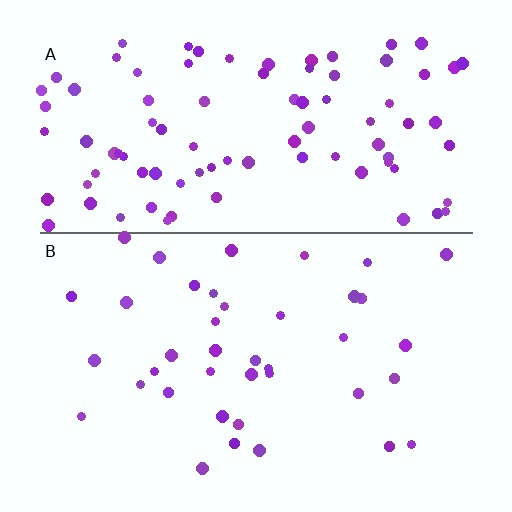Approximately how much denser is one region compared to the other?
Approximately 2.3× — region A over region B.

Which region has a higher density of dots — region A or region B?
A (the top).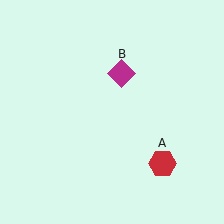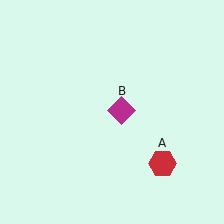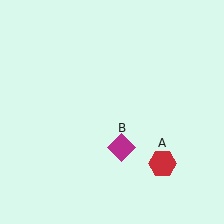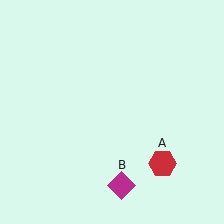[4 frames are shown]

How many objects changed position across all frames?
1 object changed position: magenta diamond (object B).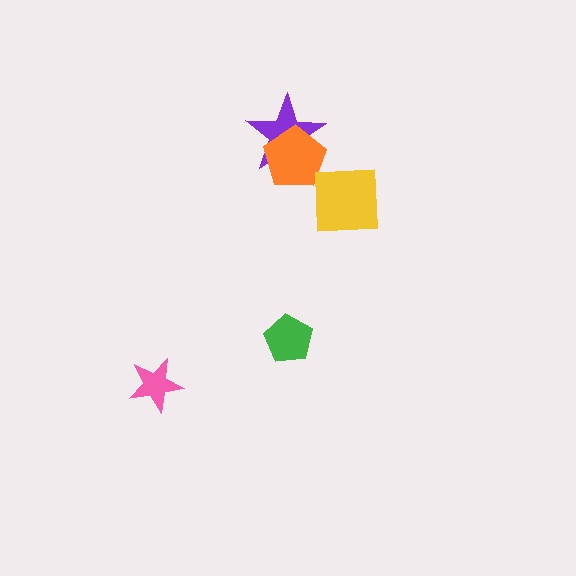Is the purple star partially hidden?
Yes, it is partially covered by another shape.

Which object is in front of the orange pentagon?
The yellow square is in front of the orange pentagon.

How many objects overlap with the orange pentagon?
2 objects overlap with the orange pentagon.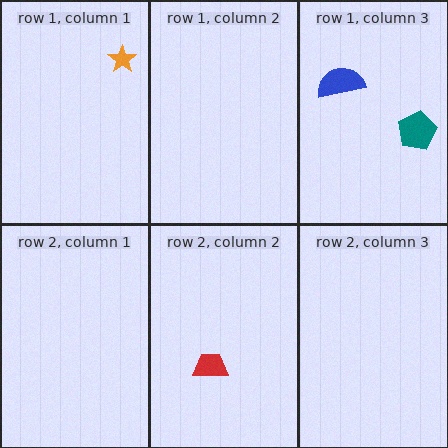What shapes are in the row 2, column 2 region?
The red trapezoid.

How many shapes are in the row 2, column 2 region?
1.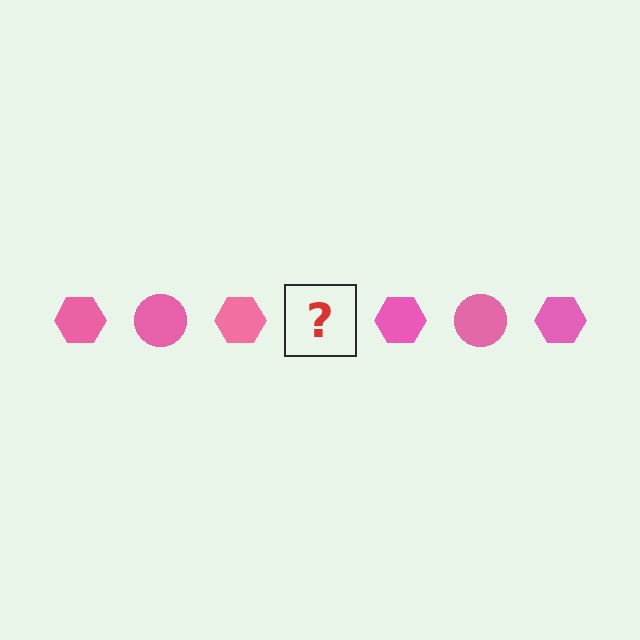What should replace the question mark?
The question mark should be replaced with a pink circle.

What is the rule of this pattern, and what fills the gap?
The rule is that the pattern cycles through hexagon, circle shapes in pink. The gap should be filled with a pink circle.